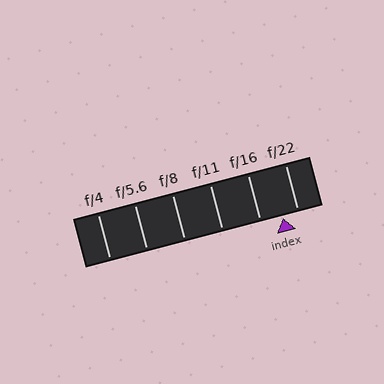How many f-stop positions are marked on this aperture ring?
There are 6 f-stop positions marked.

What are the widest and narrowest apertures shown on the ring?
The widest aperture shown is f/4 and the narrowest is f/22.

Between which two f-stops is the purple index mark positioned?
The index mark is between f/16 and f/22.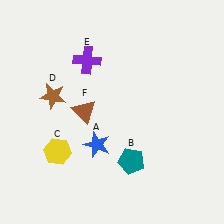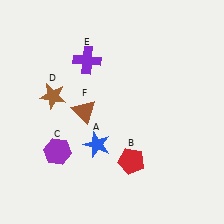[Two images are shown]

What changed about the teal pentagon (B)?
In Image 1, B is teal. In Image 2, it changed to red.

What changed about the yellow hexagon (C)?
In Image 1, C is yellow. In Image 2, it changed to purple.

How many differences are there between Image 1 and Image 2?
There are 2 differences between the two images.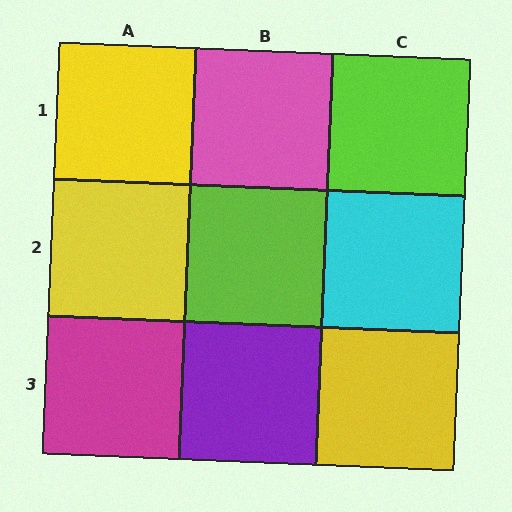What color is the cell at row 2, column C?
Cyan.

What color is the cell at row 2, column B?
Lime.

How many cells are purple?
1 cell is purple.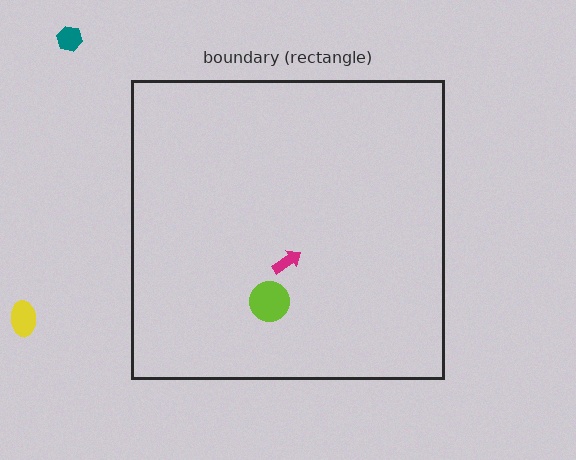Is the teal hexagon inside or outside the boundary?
Outside.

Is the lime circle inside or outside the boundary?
Inside.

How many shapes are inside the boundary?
2 inside, 2 outside.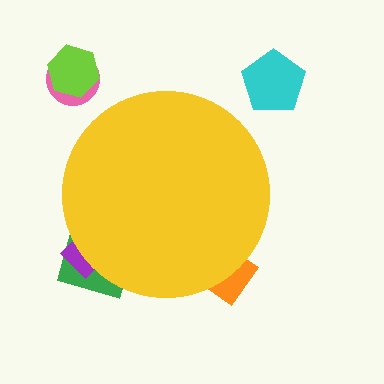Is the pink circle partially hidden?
No, the pink circle is fully visible.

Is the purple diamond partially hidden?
Yes, the purple diamond is partially hidden behind the yellow circle.